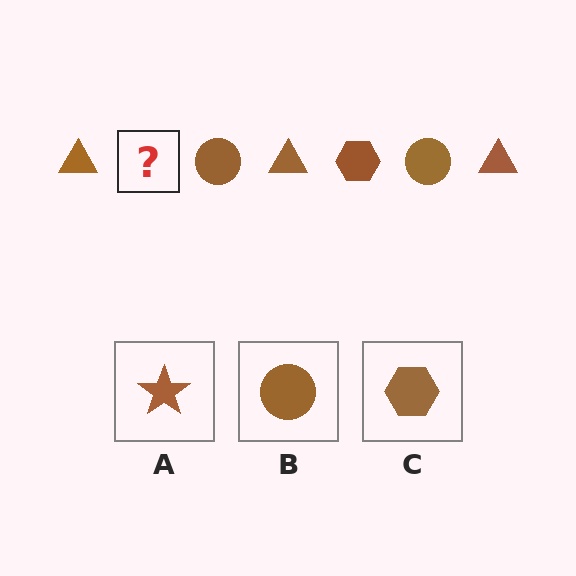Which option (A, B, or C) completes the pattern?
C.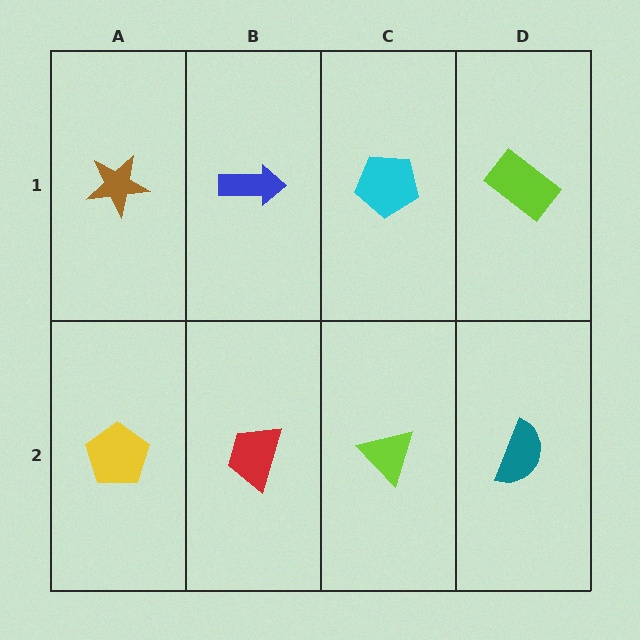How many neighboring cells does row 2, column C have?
3.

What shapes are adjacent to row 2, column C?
A cyan pentagon (row 1, column C), a red trapezoid (row 2, column B), a teal semicircle (row 2, column D).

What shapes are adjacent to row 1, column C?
A lime triangle (row 2, column C), a blue arrow (row 1, column B), a lime rectangle (row 1, column D).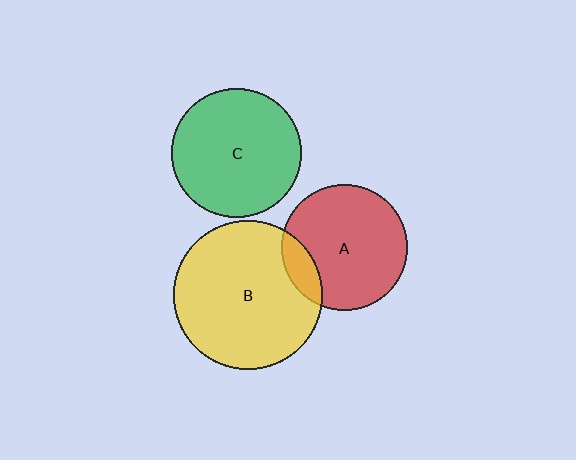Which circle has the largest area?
Circle B (yellow).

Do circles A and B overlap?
Yes.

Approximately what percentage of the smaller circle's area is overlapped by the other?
Approximately 15%.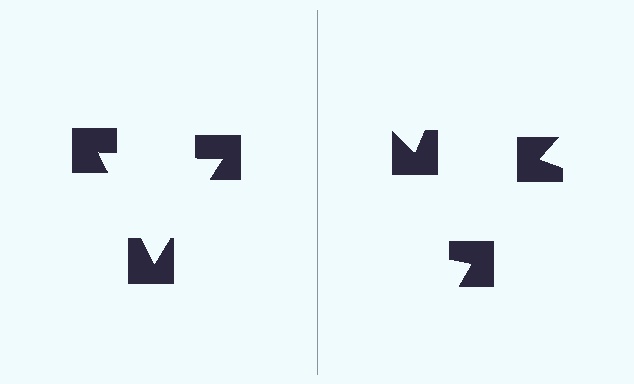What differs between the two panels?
The notched squares are positioned identically on both sides; only the wedge orientations differ. On the left they align to a triangle; on the right they are misaligned.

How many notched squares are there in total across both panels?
6 — 3 on each side.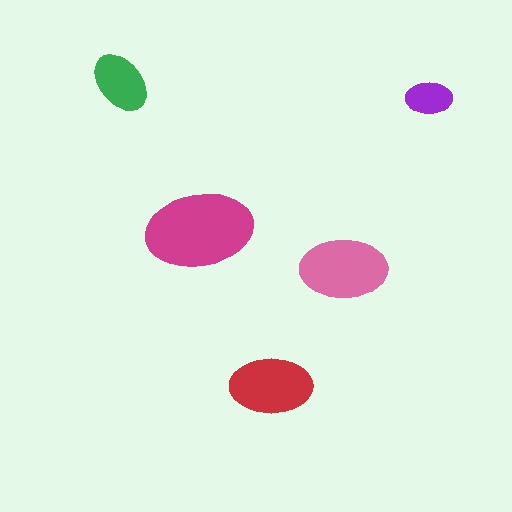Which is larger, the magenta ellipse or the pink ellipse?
The magenta one.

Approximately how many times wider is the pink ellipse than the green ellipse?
About 1.5 times wider.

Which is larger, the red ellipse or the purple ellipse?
The red one.